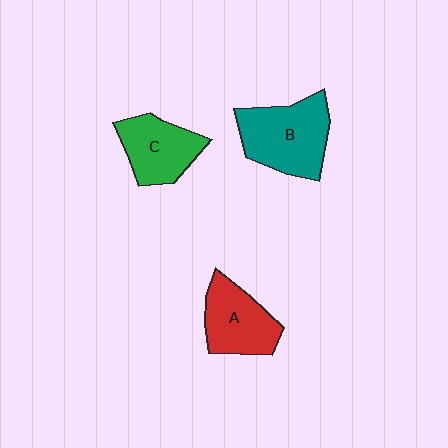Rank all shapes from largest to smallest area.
From largest to smallest: B (teal), A (red), C (green).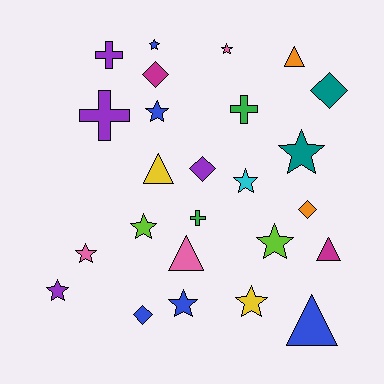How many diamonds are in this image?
There are 5 diamonds.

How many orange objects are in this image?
There are 2 orange objects.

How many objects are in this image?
There are 25 objects.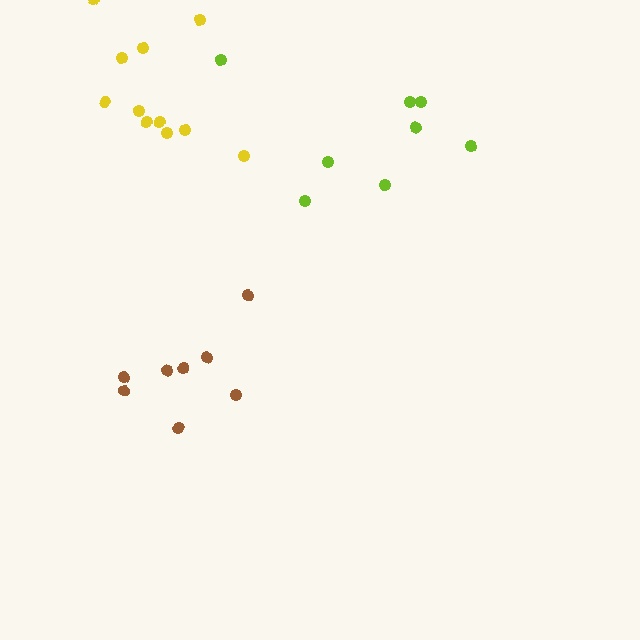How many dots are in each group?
Group 1: 8 dots, Group 2: 11 dots, Group 3: 8 dots (27 total).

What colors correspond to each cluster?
The clusters are colored: lime, yellow, brown.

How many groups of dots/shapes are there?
There are 3 groups.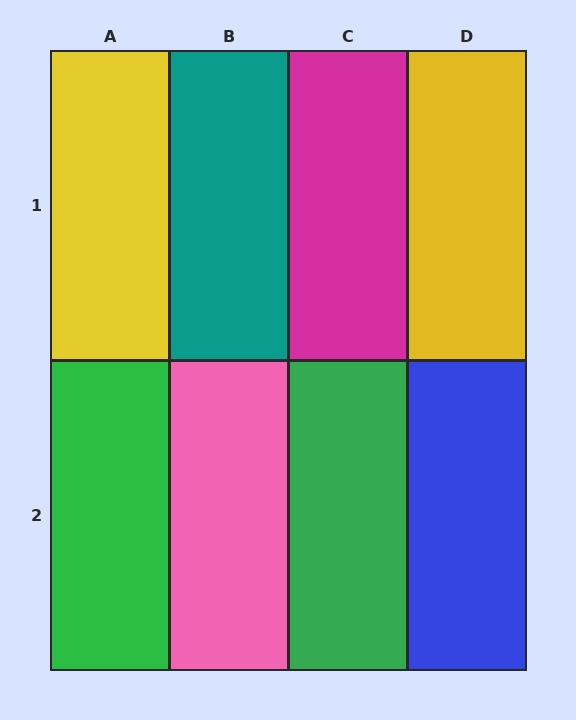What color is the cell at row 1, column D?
Yellow.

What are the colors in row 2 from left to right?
Green, pink, green, blue.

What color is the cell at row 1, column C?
Magenta.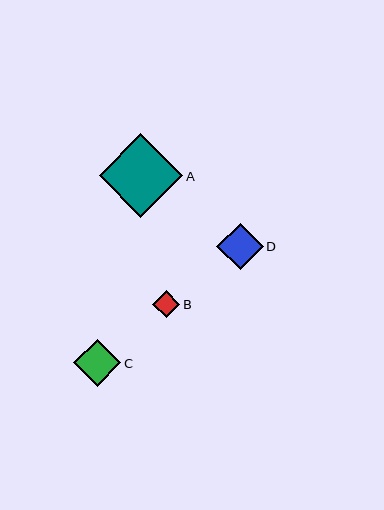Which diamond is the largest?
Diamond A is the largest with a size of approximately 83 pixels.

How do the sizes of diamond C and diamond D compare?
Diamond C and diamond D are approximately the same size.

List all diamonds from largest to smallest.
From largest to smallest: A, C, D, B.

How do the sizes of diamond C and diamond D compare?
Diamond C and diamond D are approximately the same size.